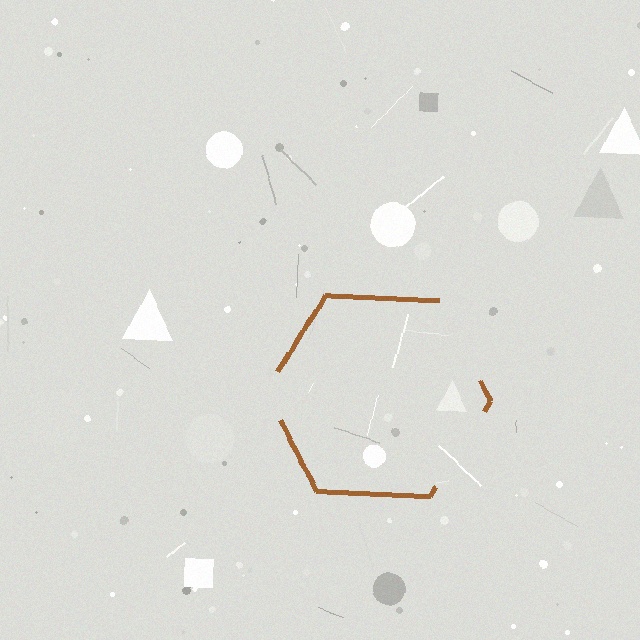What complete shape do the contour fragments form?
The contour fragments form a hexagon.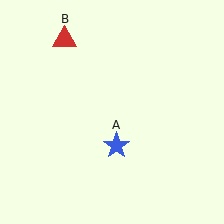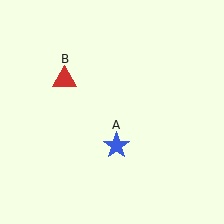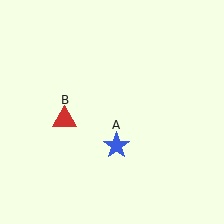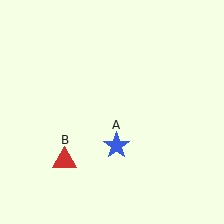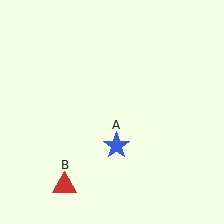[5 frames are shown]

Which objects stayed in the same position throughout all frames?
Blue star (object A) remained stationary.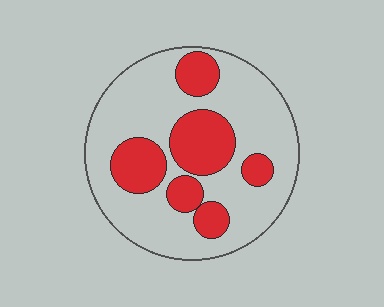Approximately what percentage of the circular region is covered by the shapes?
Approximately 30%.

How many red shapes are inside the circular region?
6.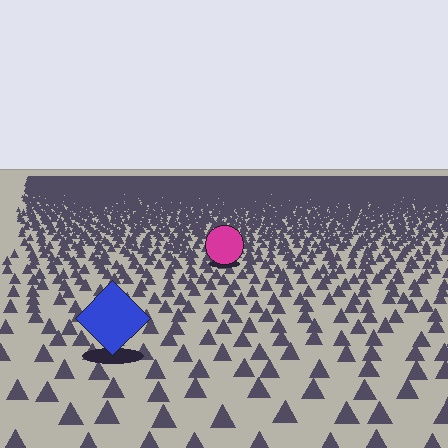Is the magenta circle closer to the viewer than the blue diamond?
No. The blue diamond is closer — you can tell from the texture gradient: the ground texture is coarser near it.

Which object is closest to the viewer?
The blue diamond is closest. The texture marks near it are larger and more spread out.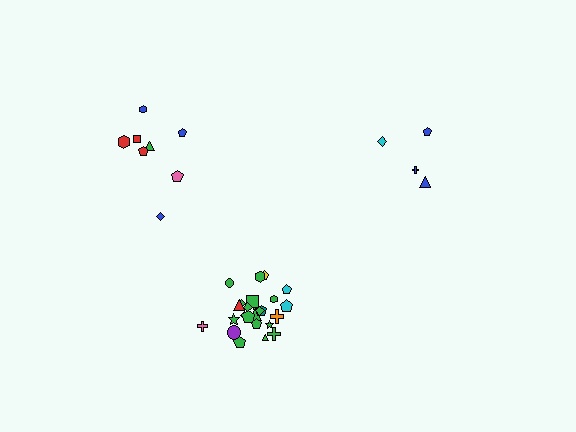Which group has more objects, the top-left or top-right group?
The top-left group.